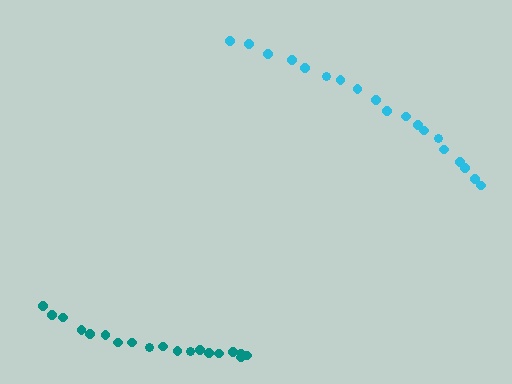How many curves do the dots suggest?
There are 2 distinct paths.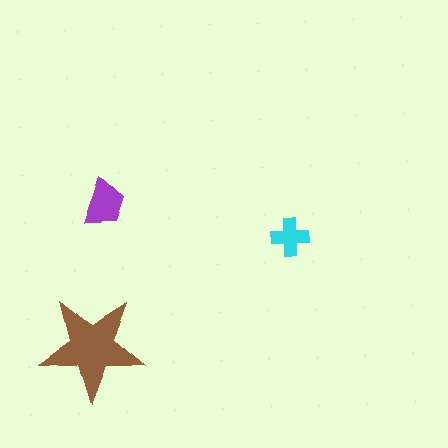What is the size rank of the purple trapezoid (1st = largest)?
2nd.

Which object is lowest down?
The brown star is bottommost.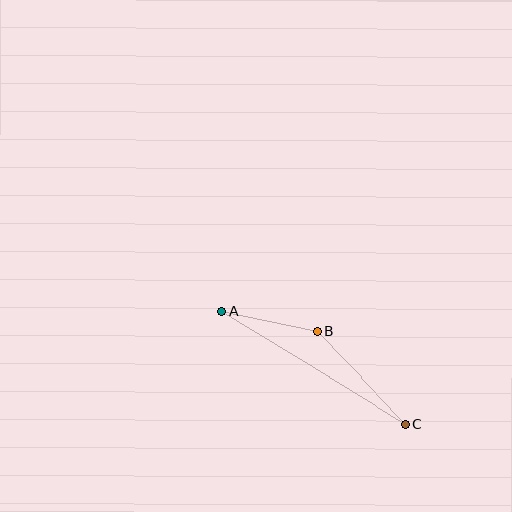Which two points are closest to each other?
Points A and B are closest to each other.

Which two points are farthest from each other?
Points A and C are farthest from each other.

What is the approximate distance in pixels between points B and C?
The distance between B and C is approximately 128 pixels.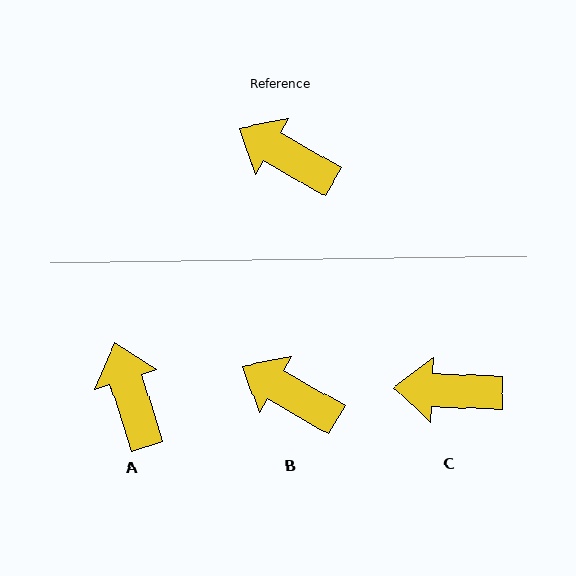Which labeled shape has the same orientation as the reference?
B.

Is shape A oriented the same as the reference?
No, it is off by about 42 degrees.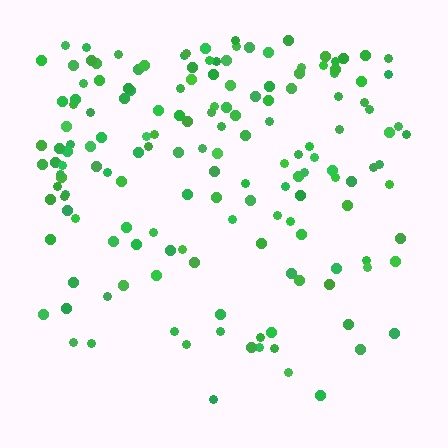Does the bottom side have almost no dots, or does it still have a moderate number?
Still a moderate number, just noticeably fewer than the top.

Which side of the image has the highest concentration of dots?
The top.